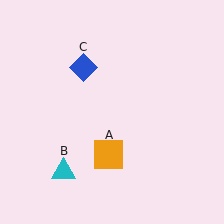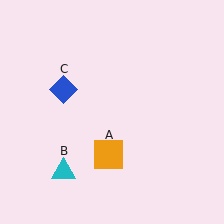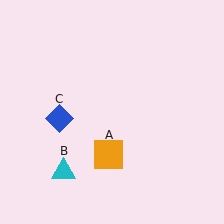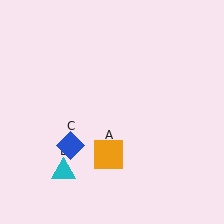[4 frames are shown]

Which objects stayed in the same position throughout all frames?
Orange square (object A) and cyan triangle (object B) remained stationary.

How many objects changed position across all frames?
1 object changed position: blue diamond (object C).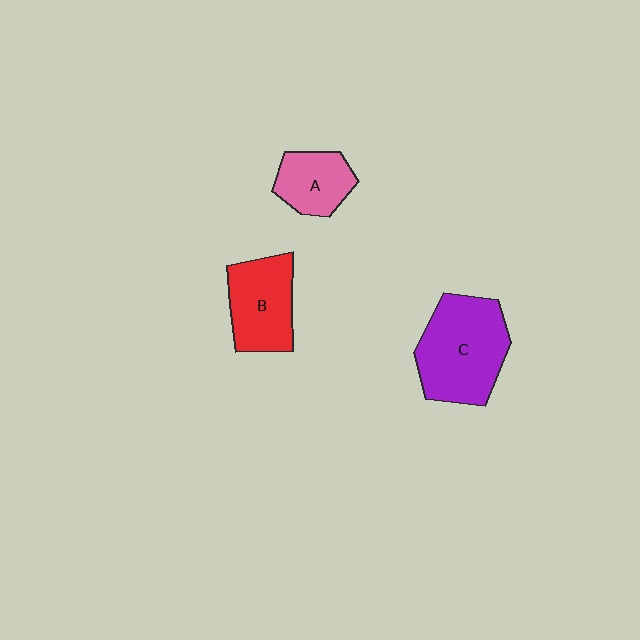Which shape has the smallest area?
Shape A (pink).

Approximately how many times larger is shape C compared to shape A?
Approximately 2.0 times.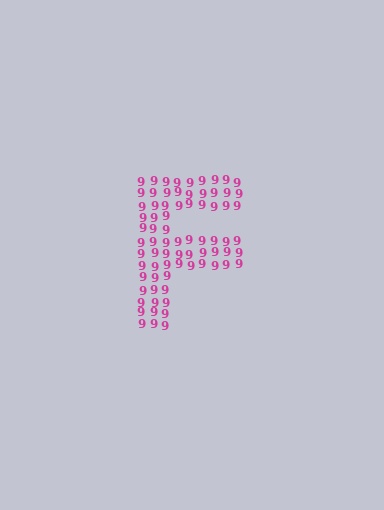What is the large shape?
The large shape is the letter F.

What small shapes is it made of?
It is made of small digit 9's.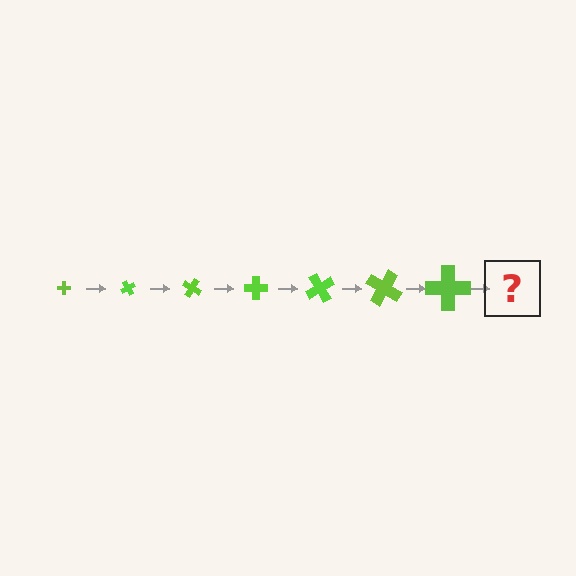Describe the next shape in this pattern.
It should be a cross, larger than the previous one and rotated 420 degrees from the start.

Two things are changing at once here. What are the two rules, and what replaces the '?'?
The two rules are that the cross grows larger each step and it rotates 60 degrees each step. The '?' should be a cross, larger than the previous one and rotated 420 degrees from the start.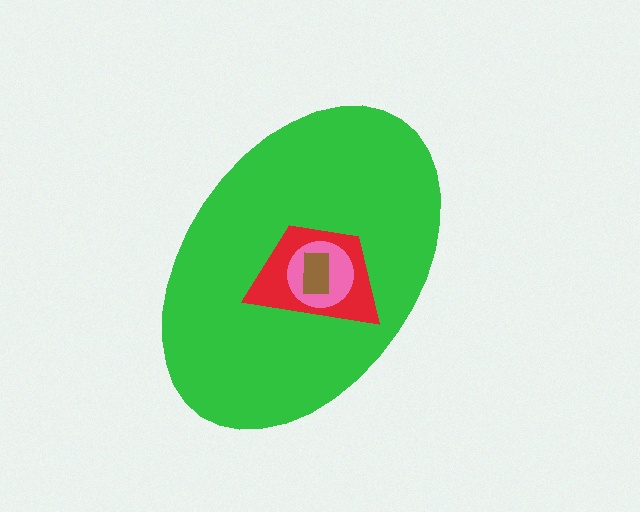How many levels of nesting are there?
4.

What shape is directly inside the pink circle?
The brown rectangle.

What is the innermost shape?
The brown rectangle.